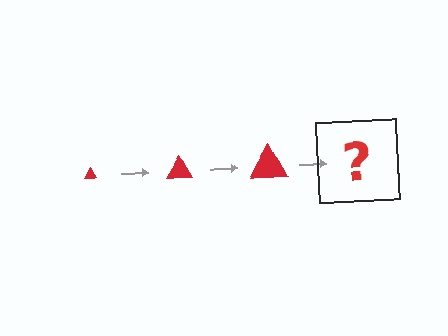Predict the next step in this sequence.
The next step is a red triangle, larger than the previous one.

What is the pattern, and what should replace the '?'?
The pattern is that the triangle gets progressively larger each step. The '?' should be a red triangle, larger than the previous one.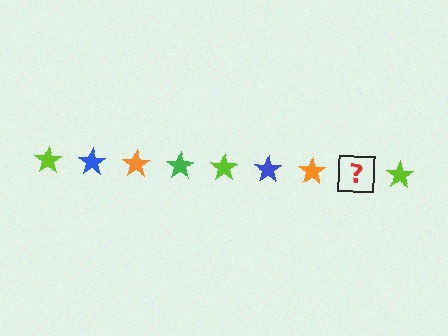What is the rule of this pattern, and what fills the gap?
The rule is that the pattern cycles through lime, blue, orange, green stars. The gap should be filled with a green star.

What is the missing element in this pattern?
The missing element is a green star.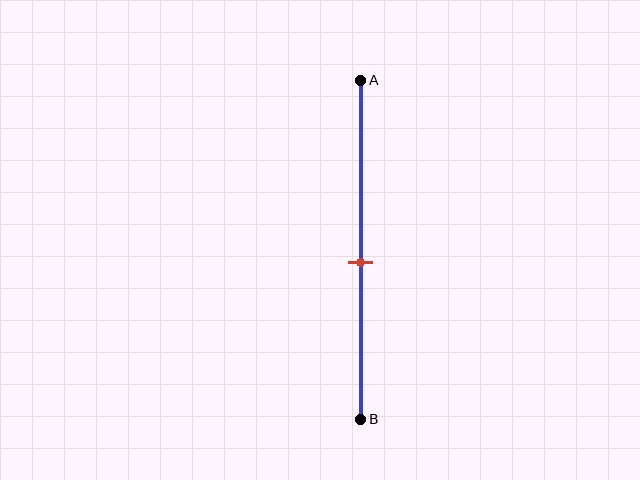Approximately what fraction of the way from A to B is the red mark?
The red mark is approximately 55% of the way from A to B.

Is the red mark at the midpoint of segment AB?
No, the mark is at about 55% from A, not at the 50% midpoint.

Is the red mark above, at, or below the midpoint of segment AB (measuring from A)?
The red mark is below the midpoint of segment AB.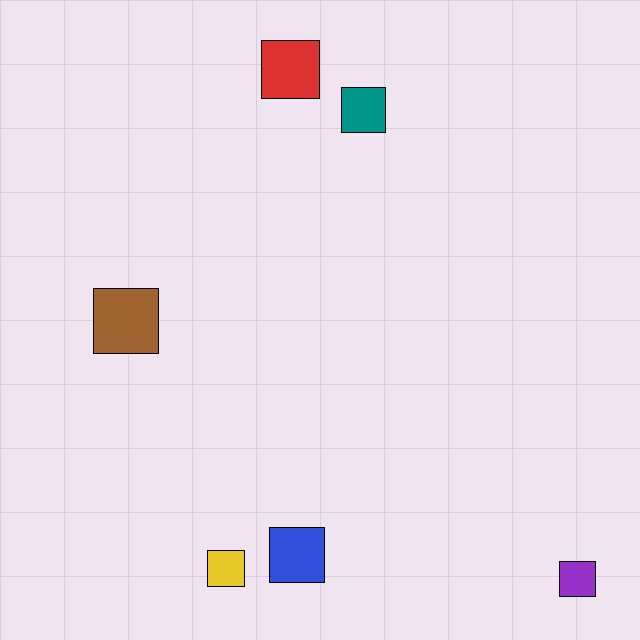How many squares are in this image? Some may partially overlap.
There are 6 squares.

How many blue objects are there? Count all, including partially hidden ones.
There is 1 blue object.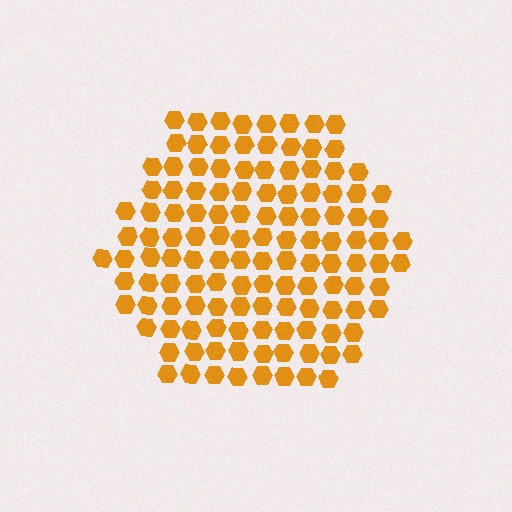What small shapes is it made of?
It is made of small hexagons.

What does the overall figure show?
The overall figure shows a hexagon.